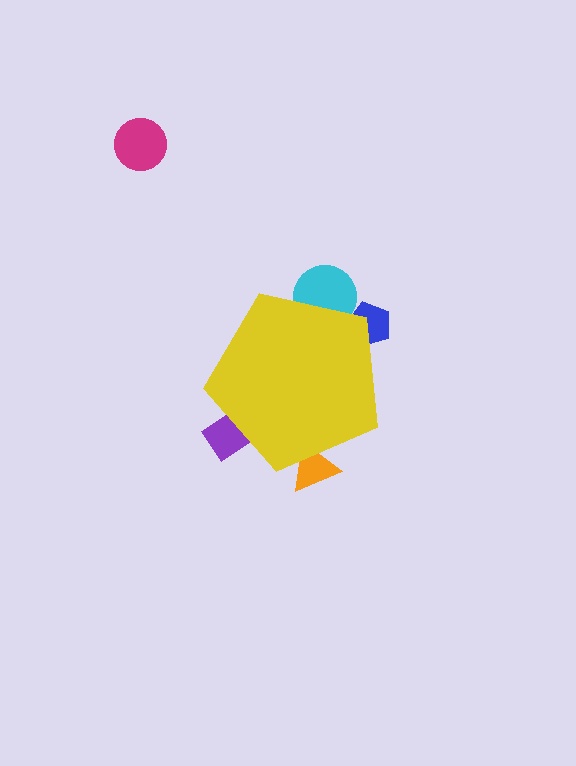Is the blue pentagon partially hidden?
Yes, the blue pentagon is partially hidden behind the yellow pentagon.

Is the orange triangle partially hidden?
Yes, the orange triangle is partially hidden behind the yellow pentagon.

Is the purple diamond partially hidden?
Yes, the purple diamond is partially hidden behind the yellow pentagon.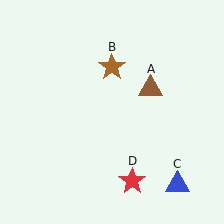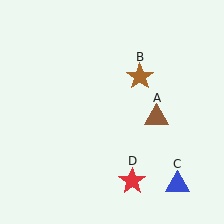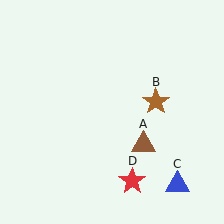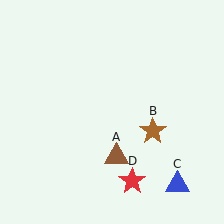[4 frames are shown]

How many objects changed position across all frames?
2 objects changed position: brown triangle (object A), brown star (object B).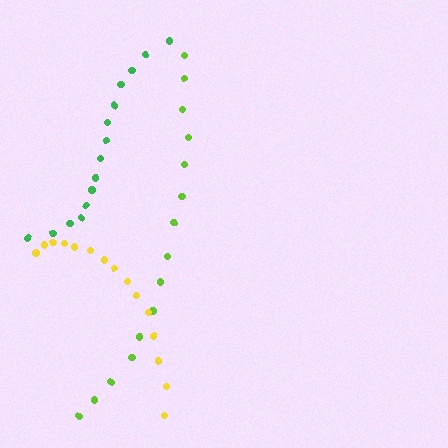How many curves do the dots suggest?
There are 3 distinct paths.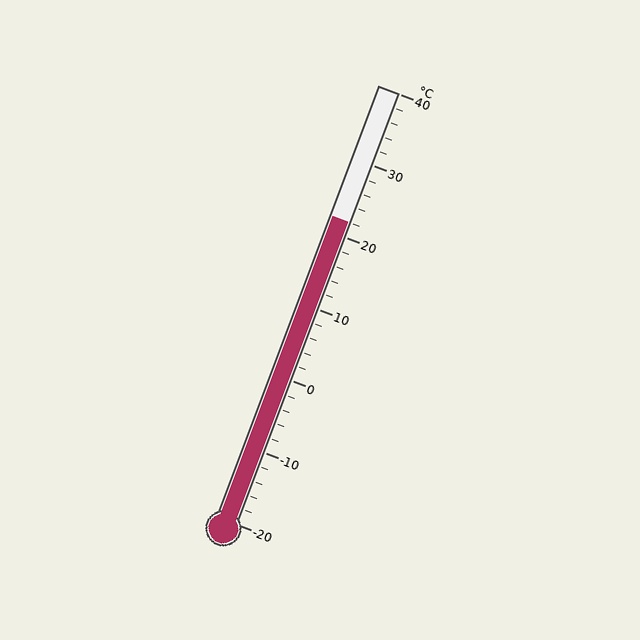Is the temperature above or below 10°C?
The temperature is above 10°C.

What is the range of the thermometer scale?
The thermometer scale ranges from -20°C to 40°C.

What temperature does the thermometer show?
The thermometer shows approximately 22°C.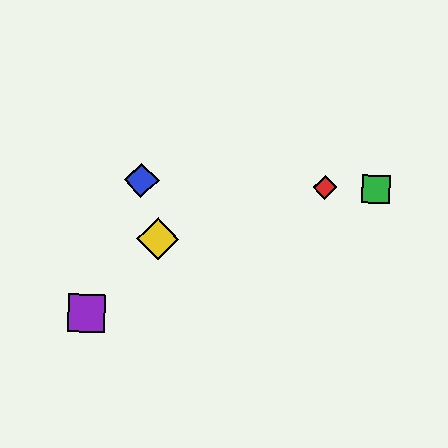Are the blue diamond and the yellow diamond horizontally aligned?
No, the blue diamond is at y≈180 and the yellow diamond is at y≈239.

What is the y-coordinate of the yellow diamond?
The yellow diamond is at y≈239.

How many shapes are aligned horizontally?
3 shapes (the red diamond, the blue diamond, the green square) are aligned horizontally.